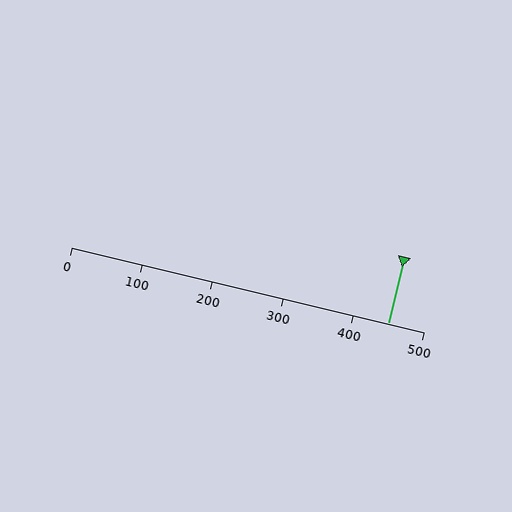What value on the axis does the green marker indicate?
The marker indicates approximately 450.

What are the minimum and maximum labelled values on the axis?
The axis runs from 0 to 500.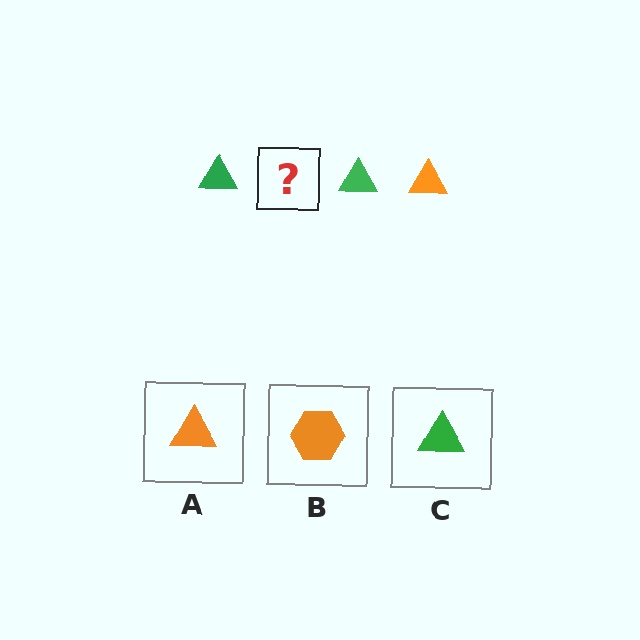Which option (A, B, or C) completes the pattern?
A.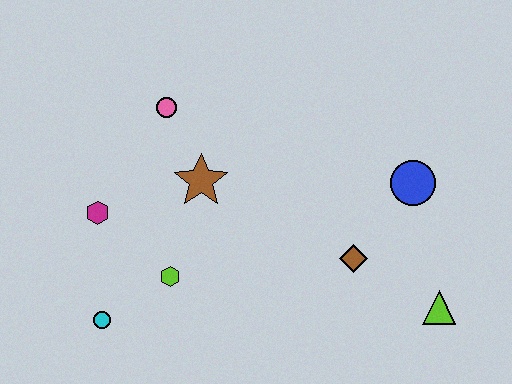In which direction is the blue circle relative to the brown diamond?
The blue circle is above the brown diamond.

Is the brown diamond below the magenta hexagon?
Yes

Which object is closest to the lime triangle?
The brown diamond is closest to the lime triangle.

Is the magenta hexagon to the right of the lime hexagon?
No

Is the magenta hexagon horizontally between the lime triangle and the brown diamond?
No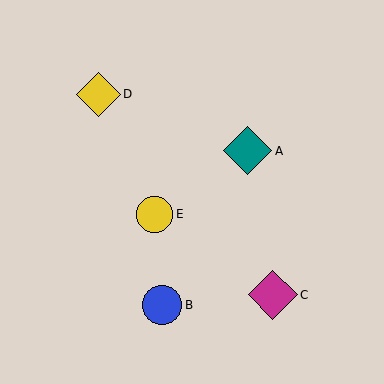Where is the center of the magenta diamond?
The center of the magenta diamond is at (273, 295).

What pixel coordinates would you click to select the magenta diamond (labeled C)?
Click at (273, 295) to select the magenta diamond C.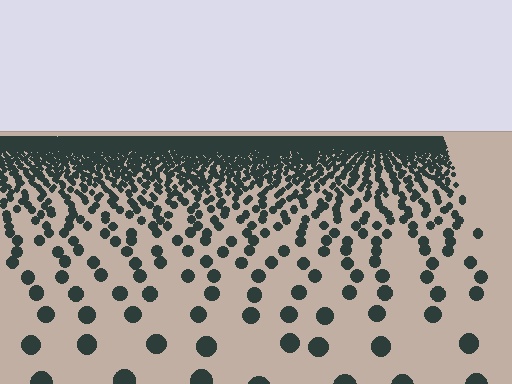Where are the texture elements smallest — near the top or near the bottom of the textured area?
Near the top.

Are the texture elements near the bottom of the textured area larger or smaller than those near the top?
Larger. Near the bottom, elements are closer to the viewer and appear at a bigger on-screen size.